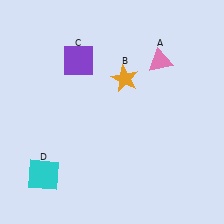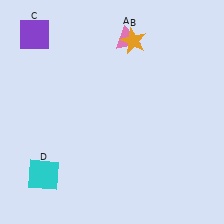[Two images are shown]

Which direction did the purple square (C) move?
The purple square (C) moved left.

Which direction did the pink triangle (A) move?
The pink triangle (A) moved left.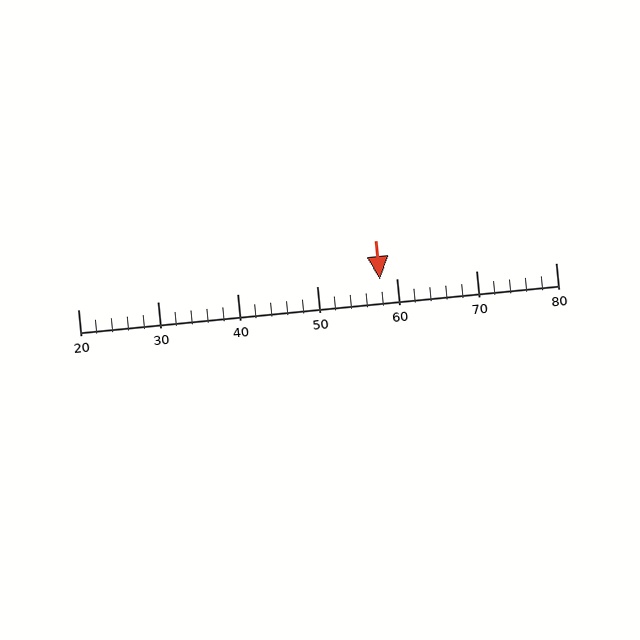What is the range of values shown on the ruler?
The ruler shows values from 20 to 80.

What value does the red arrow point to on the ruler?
The red arrow points to approximately 58.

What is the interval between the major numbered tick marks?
The major tick marks are spaced 10 units apart.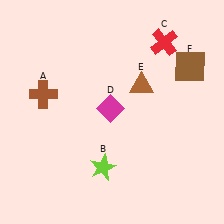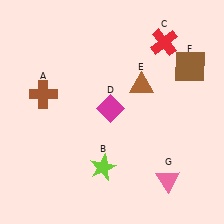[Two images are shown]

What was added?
A pink triangle (G) was added in Image 2.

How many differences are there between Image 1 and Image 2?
There is 1 difference between the two images.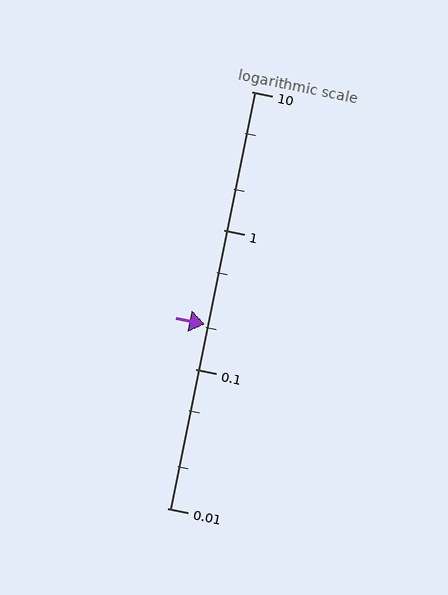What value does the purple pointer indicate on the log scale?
The pointer indicates approximately 0.21.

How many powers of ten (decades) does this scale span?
The scale spans 3 decades, from 0.01 to 10.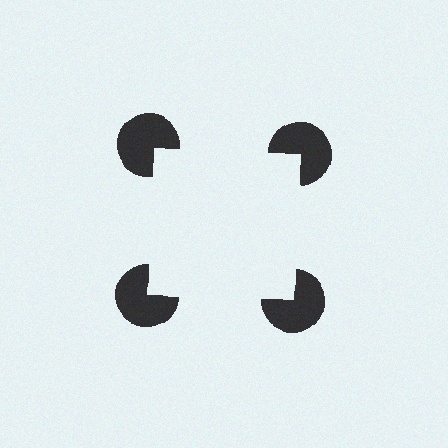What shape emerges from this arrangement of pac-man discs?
An illusory square — its edges are inferred from the aligned wedge cuts in the pac-man discs, not physically drawn.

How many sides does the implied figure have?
4 sides.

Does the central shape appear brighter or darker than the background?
It typically appears slightly brighter than the background, even though no actual brightness change is drawn.